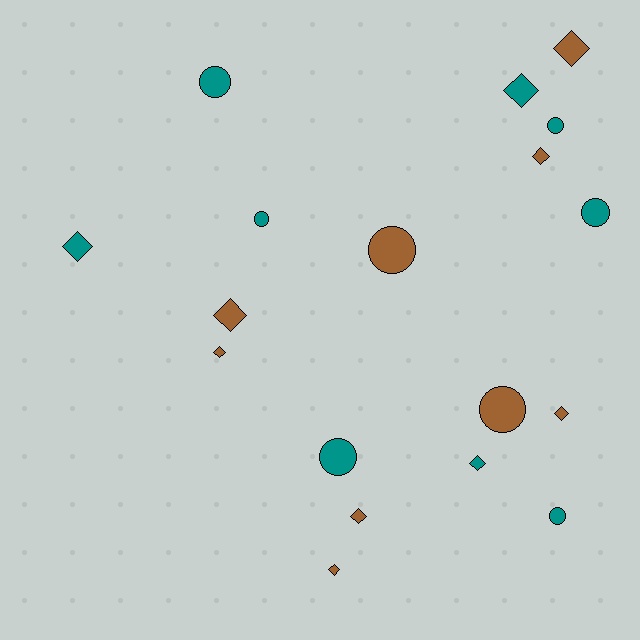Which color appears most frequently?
Teal, with 9 objects.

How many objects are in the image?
There are 18 objects.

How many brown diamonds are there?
There are 7 brown diamonds.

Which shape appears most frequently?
Diamond, with 10 objects.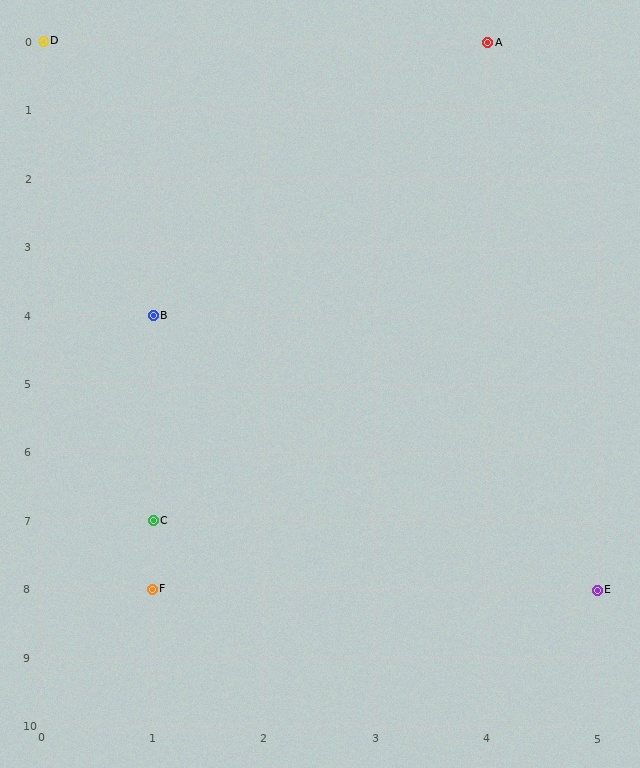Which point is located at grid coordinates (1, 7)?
Point C is at (1, 7).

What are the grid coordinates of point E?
Point E is at grid coordinates (5, 8).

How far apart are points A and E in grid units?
Points A and E are 1 column and 8 rows apart (about 8.1 grid units diagonally).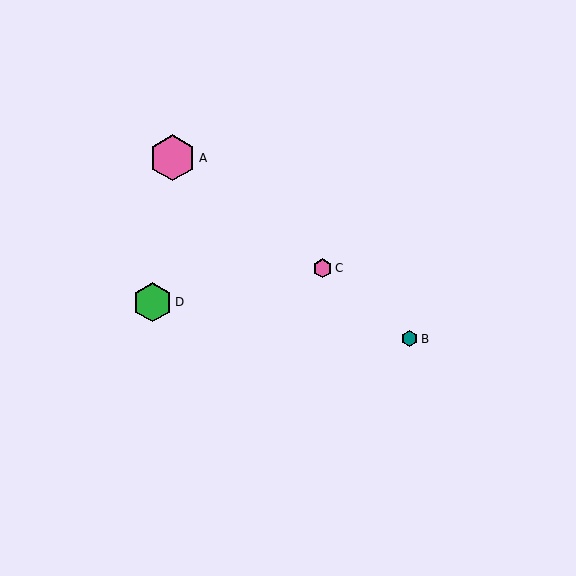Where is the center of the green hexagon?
The center of the green hexagon is at (153, 302).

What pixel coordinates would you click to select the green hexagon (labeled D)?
Click at (153, 302) to select the green hexagon D.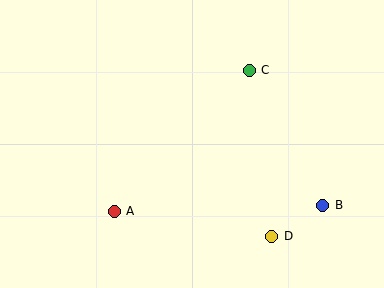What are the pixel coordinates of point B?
Point B is at (323, 205).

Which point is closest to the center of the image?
Point C at (249, 70) is closest to the center.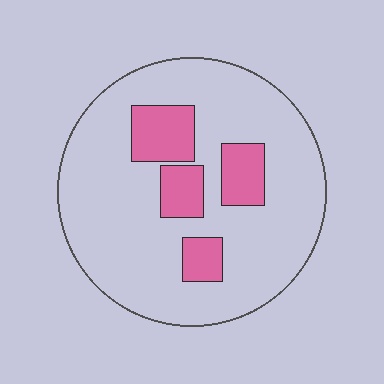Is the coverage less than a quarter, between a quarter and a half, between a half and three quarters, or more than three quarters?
Less than a quarter.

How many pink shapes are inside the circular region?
4.